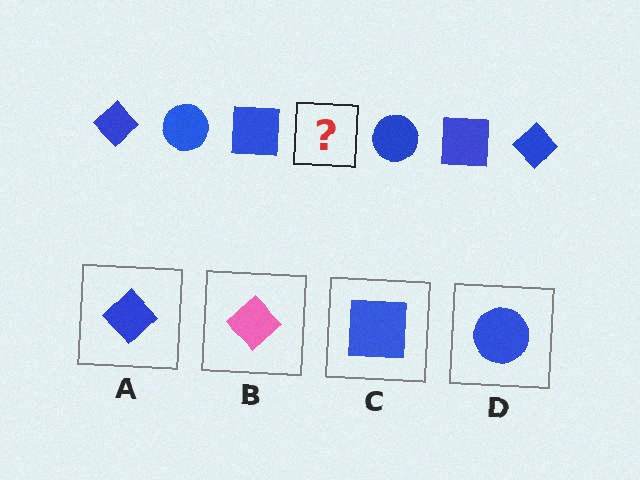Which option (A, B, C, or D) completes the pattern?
A.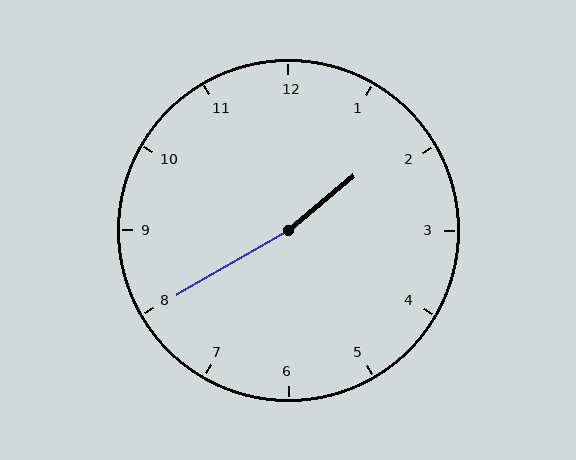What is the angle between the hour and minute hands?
Approximately 170 degrees.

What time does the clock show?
1:40.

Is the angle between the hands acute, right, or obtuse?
It is obtuse.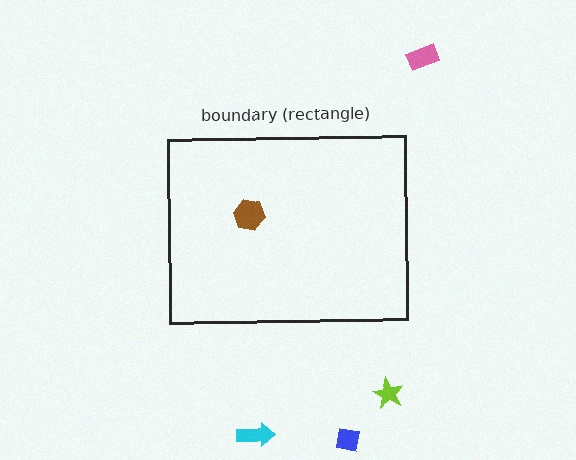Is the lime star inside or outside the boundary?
Outside.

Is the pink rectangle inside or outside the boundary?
Outside.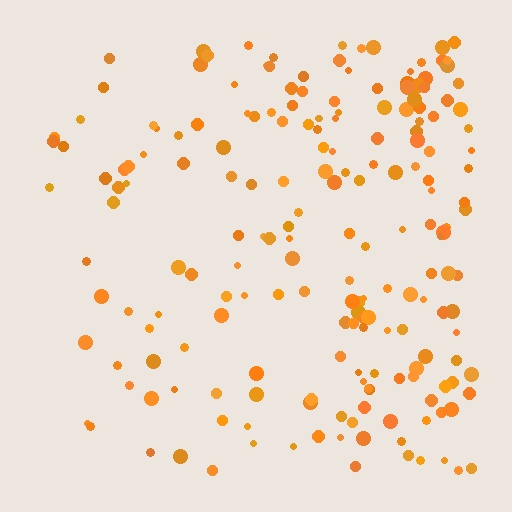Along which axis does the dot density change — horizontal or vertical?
Horizontal.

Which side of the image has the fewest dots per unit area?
The left.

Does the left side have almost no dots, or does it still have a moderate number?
Still a moderate number, just noticeably fewer than the right.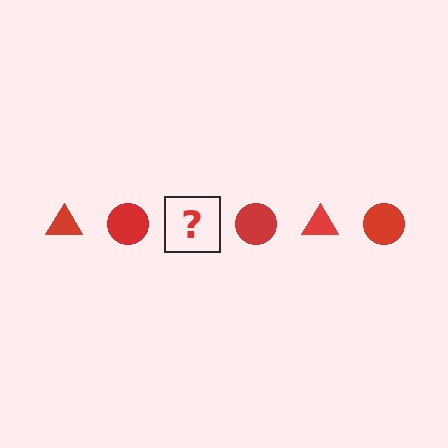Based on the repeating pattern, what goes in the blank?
The blank should be a red triangle.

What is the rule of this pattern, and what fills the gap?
The rule is that the pattern cycles through triangle, circle shapes in red. The gap should be filled with a red triangle.